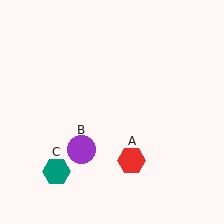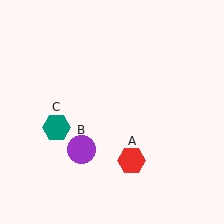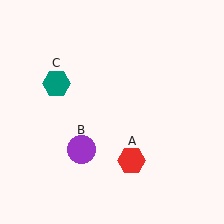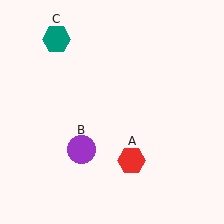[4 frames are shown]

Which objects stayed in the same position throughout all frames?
Red hexagon (object A) and purple circle (object B) remained stationary.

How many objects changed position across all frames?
1 object changed position: teal hexagon (object C).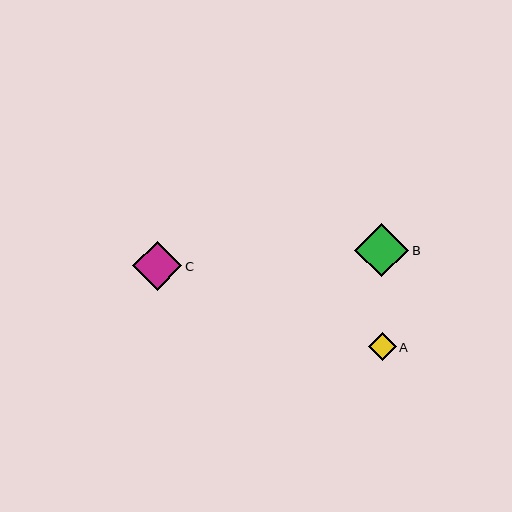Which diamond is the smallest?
Diamond A is the smallest with a size of approximately 28 pixels.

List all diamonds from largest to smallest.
From largest to smallest: B, C, A.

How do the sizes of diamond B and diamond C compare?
Diamond B and diamond C are approximately the same size.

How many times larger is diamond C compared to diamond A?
Diamond C is approximately 1.8 times the size of diamond A.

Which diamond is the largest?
Diamond B is the largest with a size of approximately 54 pixels.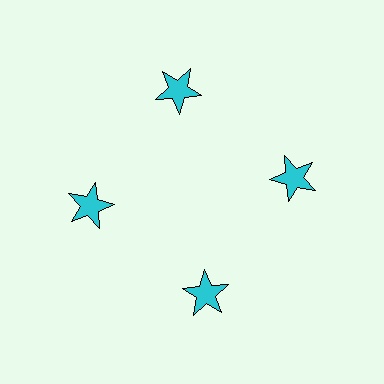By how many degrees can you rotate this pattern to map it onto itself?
The pattern maps onto itself every 90 degrees of rotation.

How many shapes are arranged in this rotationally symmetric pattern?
There are 4 shapes, arranged in 4 groups of 1.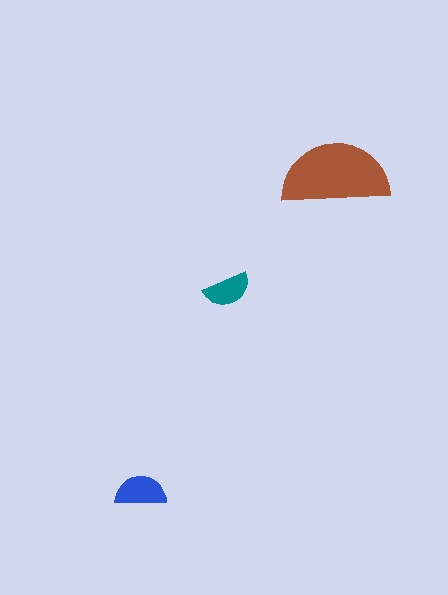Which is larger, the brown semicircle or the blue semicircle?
The brown one.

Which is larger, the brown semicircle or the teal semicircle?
The brown one.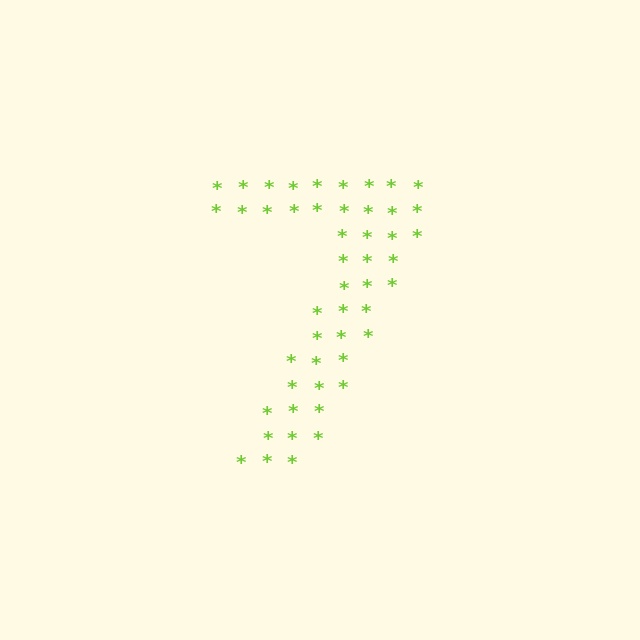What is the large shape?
The large shape is the digit 7.